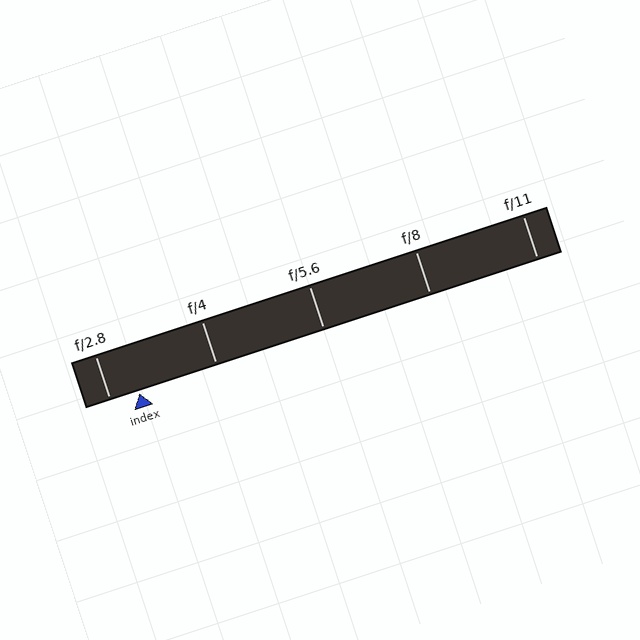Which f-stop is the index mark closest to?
The index mark is closest to f/2.8.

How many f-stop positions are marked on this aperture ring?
There are 5 f-stop positions marked.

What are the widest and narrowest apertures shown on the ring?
The widest aperture shown is f/2.8 and the narrowest is f/11.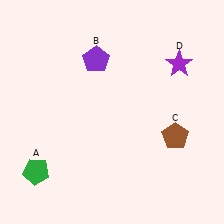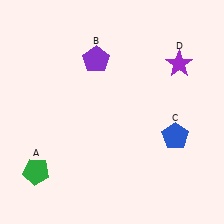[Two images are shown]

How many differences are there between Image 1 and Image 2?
There is 1 difference between the two images.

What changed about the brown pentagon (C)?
In Image 1, C is brown. In Image 2, it changed to blue.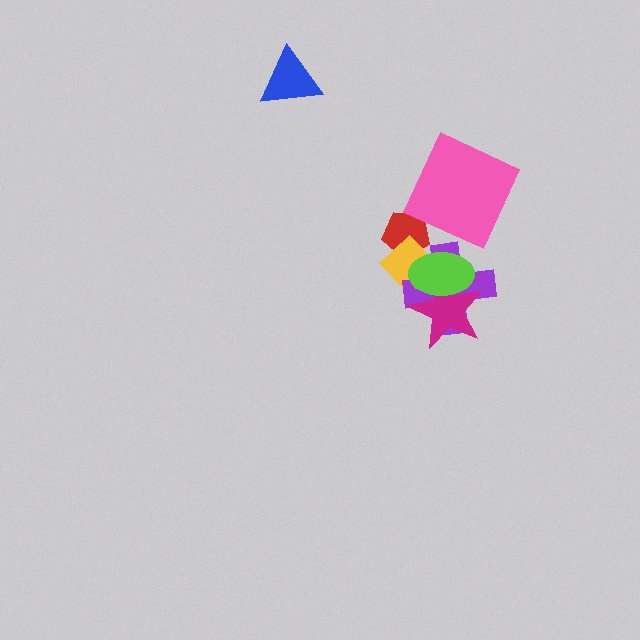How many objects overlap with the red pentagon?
1 object overlaps with the red pentagon.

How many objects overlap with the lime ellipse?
3 objects overlap with the lime ellipse.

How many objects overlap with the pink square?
0 objects overlap with the pink square.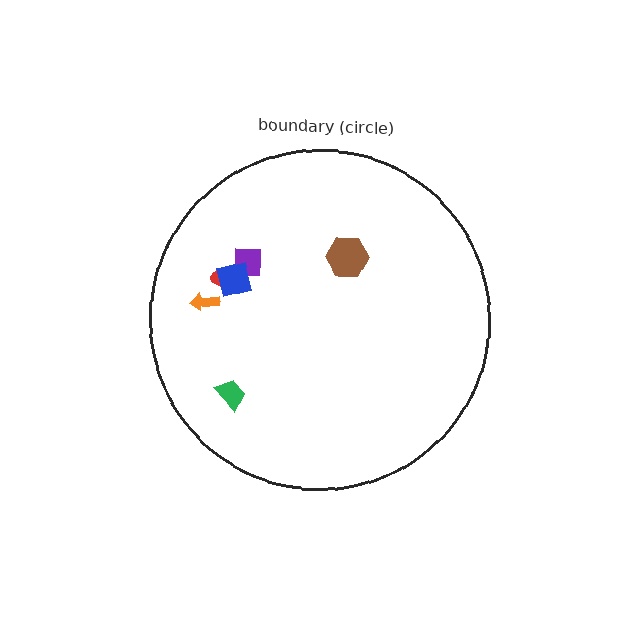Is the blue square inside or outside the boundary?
Inside.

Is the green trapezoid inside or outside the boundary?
Inside.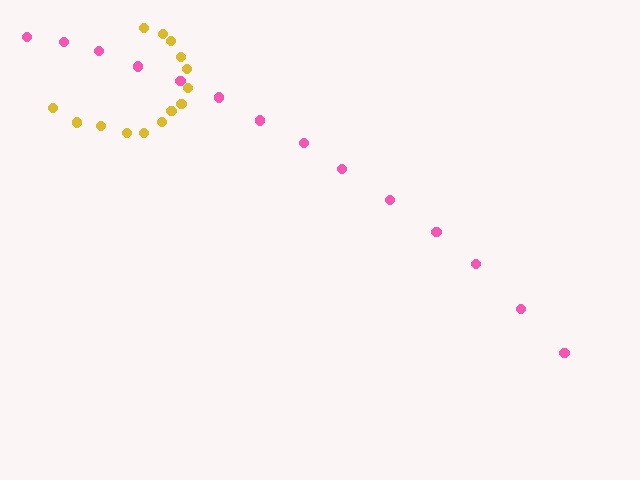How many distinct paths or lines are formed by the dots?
There are 2 distinct paths.